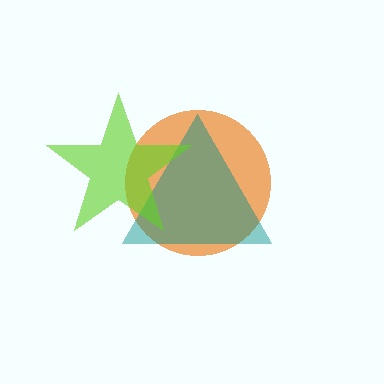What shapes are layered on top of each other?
The layered shapes are: an orange circle, a teal triangle, a lime star.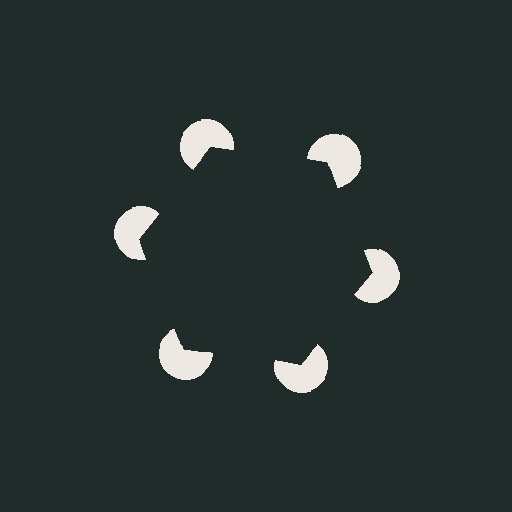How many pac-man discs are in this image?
There are 6 — one at each vertex of the illusory hexagon.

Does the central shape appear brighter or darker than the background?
It typically appears slightly darker than the background, even though no actual brightness change is drawn.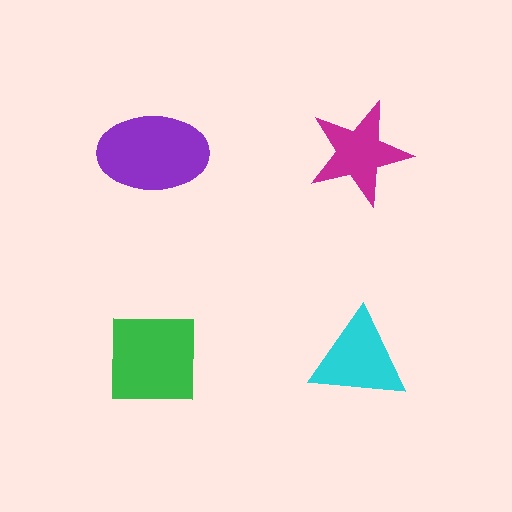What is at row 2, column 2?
A cyan triangle.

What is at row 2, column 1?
A green square.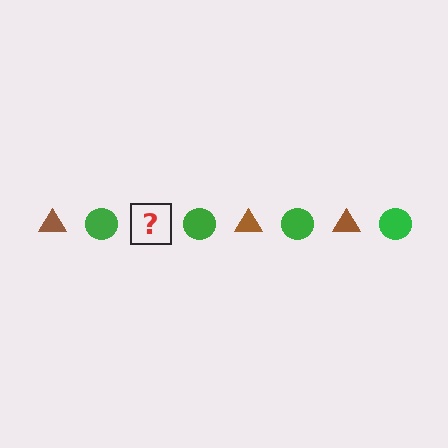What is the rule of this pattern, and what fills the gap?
The rule is that the pattern alternates between brown triangle and green circle. The gap should be filled with a brown triangle.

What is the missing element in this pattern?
The missing element is a brown triangle.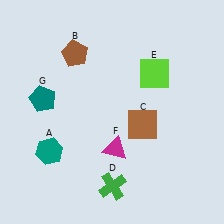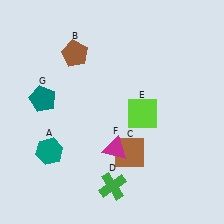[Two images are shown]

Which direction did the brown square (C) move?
The brown square (C) moved down.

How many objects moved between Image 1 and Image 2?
2 objects moved between the two images.